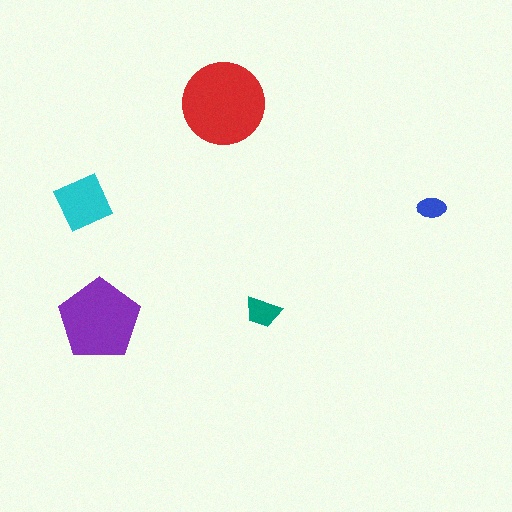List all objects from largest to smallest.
The red circle, the purple pentagon, the cyan diamond, the teal trapezoid, the blue ellipse.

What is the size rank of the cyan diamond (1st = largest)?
3rd.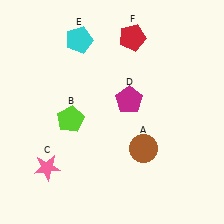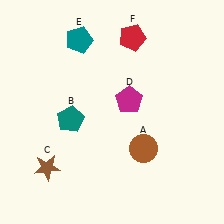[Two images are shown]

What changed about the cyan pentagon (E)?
In Image 1, E is cyan. In Image 2, it changed to teal.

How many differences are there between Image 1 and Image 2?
There are 3 differences between the two images.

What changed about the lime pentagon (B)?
In Image 1, B is lime. In Image 2, it changed to teal.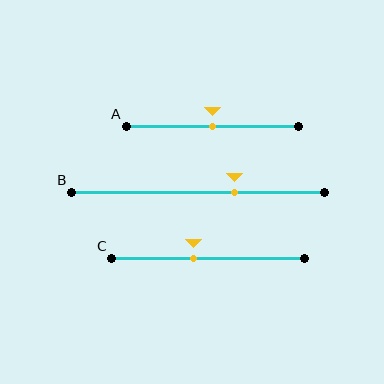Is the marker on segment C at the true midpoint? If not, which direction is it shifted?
No, the marker on segment C is shifted to the left by about 7% of the segment length.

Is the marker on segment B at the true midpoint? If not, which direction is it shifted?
No, the marker on segment B is shifted to the right by about 15% of the segment length.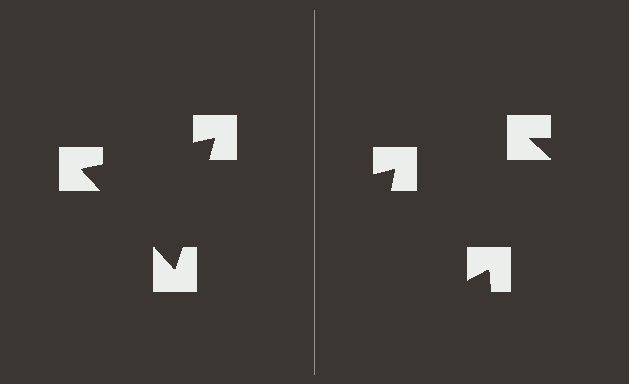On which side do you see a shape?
An illusory triangle appears on the left side. On the right side the wedge cuts are rotated, so no coherent shape forms.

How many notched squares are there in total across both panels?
6 — 3 on each side.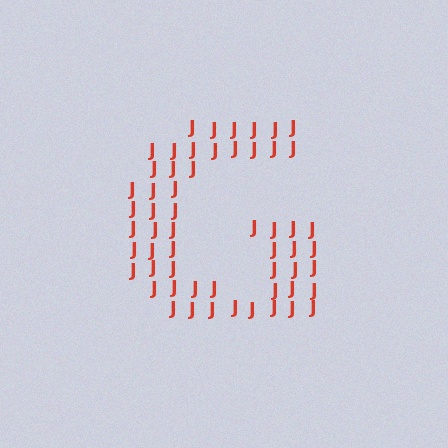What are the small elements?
The small elements are letter J's.